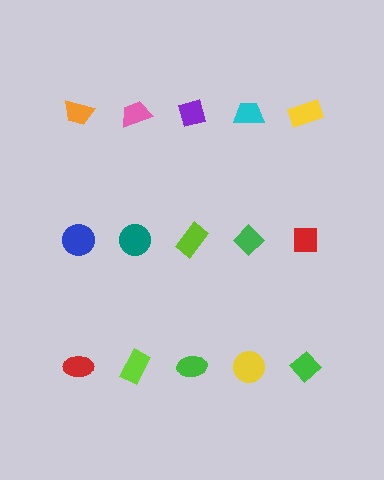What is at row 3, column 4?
A yellow circle.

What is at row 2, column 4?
A green diamond.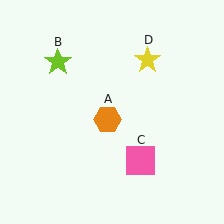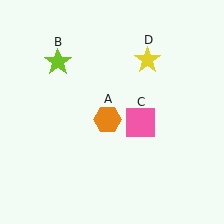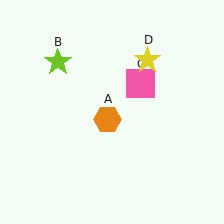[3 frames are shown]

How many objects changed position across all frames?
1 object changed position: pink square (object C).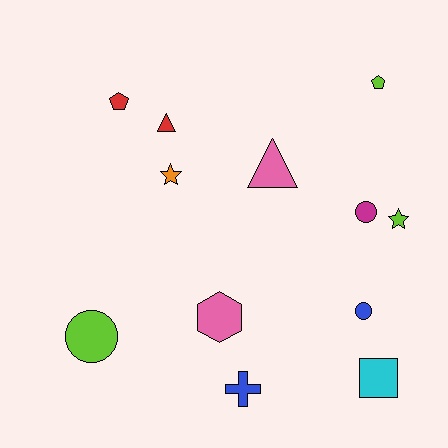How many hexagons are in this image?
There is 1 hexagon.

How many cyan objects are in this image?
There is 1 cyan object.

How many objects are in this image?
There are 12 objects.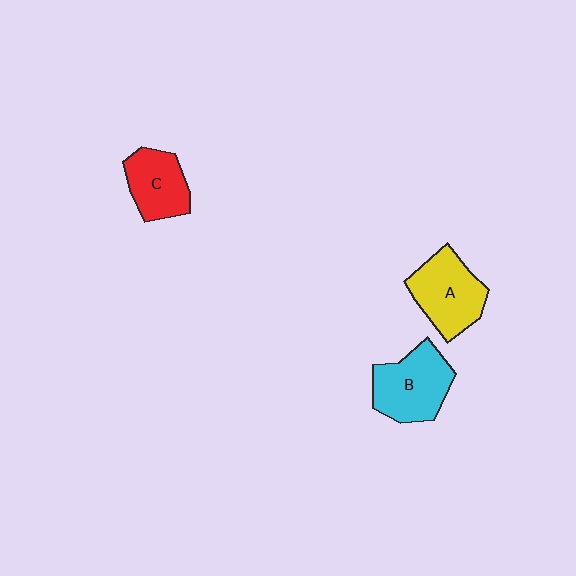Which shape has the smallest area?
Shape C (red).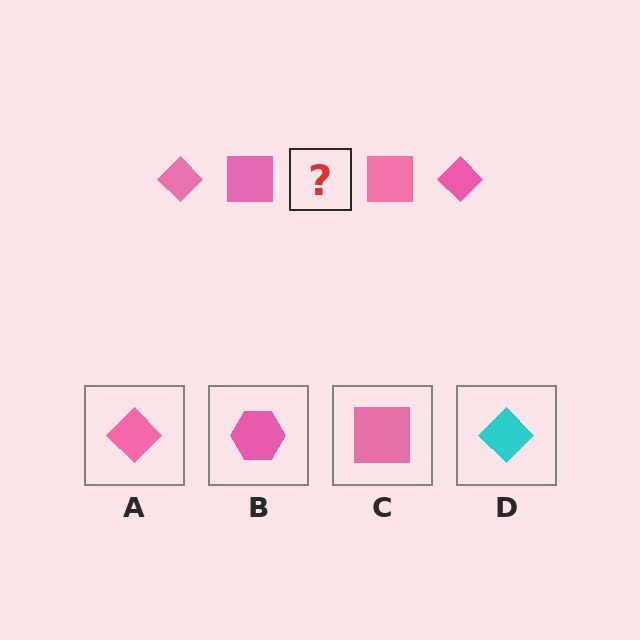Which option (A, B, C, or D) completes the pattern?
A.